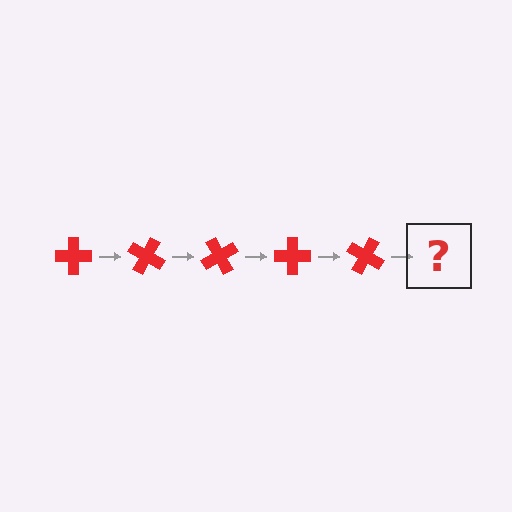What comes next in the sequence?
The next element should be a red cross rotated 150 degrees.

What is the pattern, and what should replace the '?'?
The pattern is that the cross rotates 30 degrees each step. The '?' should be a red cross rotated 150 degrees.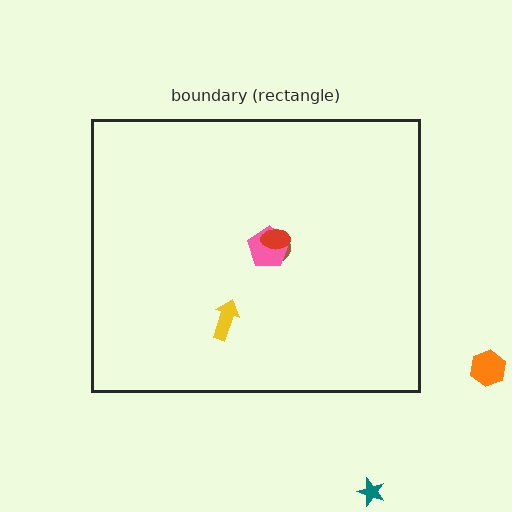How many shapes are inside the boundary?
4 inside, 2 outside.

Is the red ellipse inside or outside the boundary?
Inside.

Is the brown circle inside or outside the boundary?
Inside.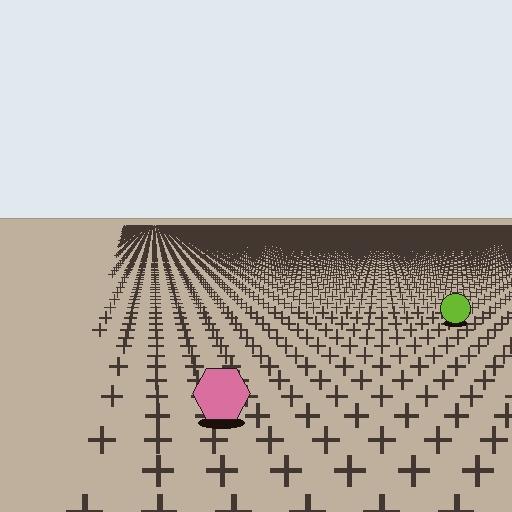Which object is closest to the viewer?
The pink hexagon is closest. The texture marks near it are larger and more spread out.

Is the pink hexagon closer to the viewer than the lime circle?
Yes. The pink hexagon is closer — you can tell from the texture gradient: the ground texture is coarser near it.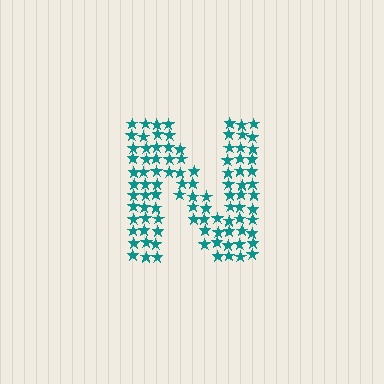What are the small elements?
The small elements are stars.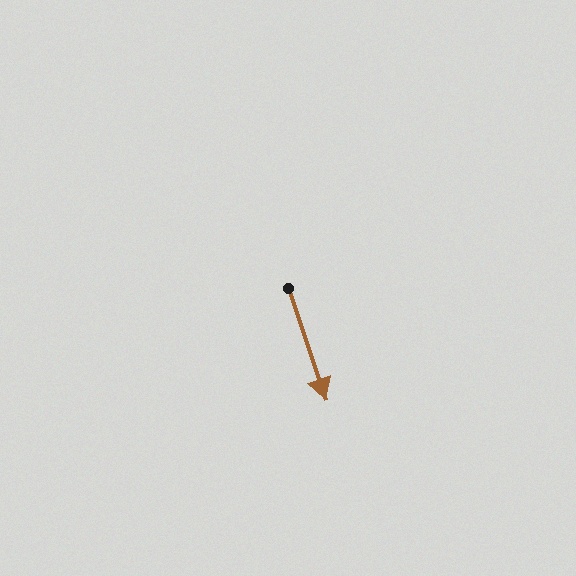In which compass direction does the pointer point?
South.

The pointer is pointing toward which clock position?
Roughly 5 o'clock.